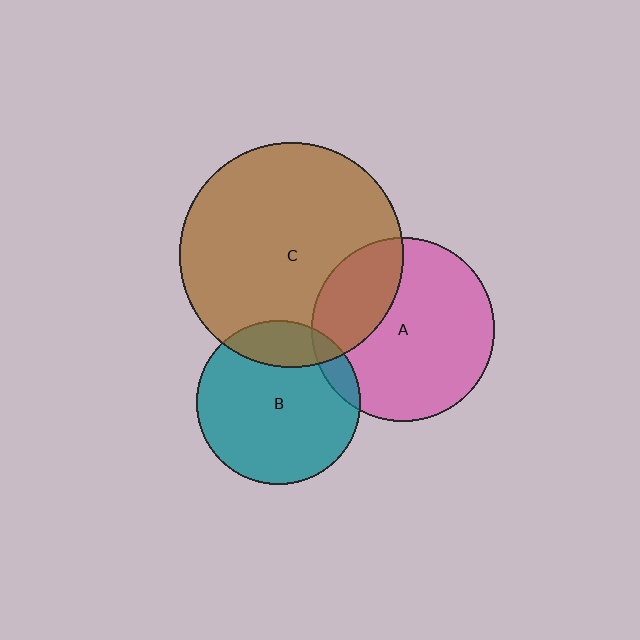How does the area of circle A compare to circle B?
Approximately 1.3 times.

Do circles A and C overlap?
Yes.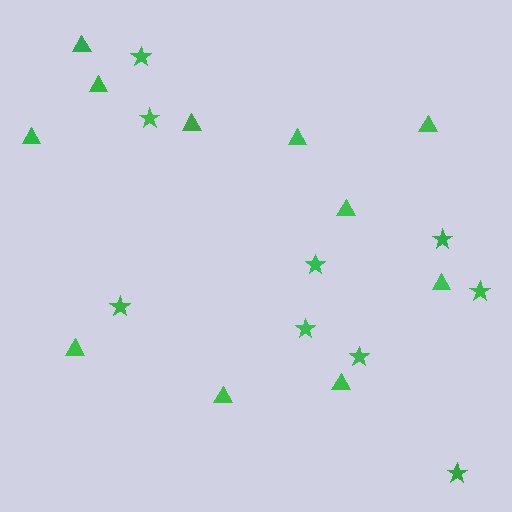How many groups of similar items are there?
There are 2 groups: one group of triangles (11) and one group of stars (9).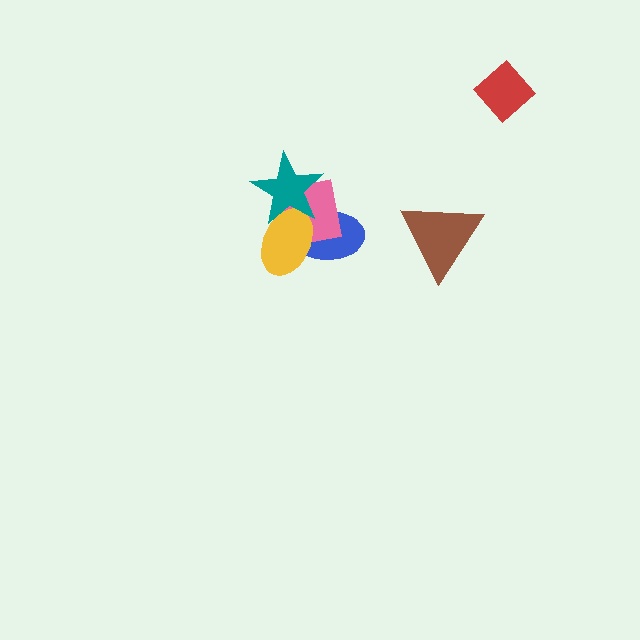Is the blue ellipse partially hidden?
Yes, it is partially covered by another shape.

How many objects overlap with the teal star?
3 objects overlap with the teal star.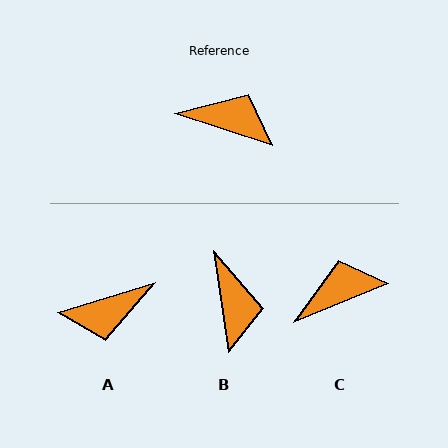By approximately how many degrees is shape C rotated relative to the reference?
Approximately 40 degrees counter-clockwise.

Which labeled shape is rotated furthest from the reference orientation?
A, about 145 degrees away.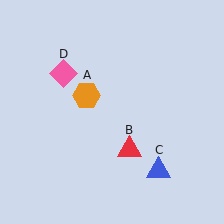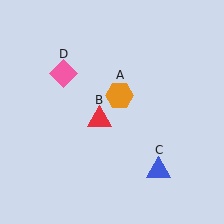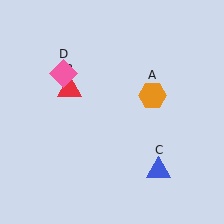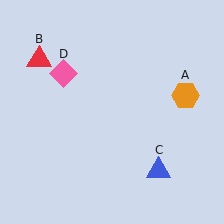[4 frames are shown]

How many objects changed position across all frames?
2 objects changed position: orange hexagon (object A), red triangle (object B).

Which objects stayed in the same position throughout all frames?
Blue triangle (object C) and pink diamond (object D) remained stationary.